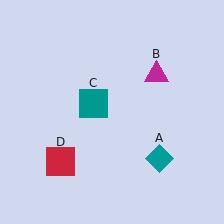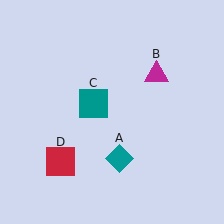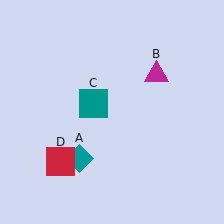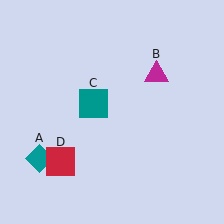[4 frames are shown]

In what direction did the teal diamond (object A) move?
The teal diamond (object A) moved left.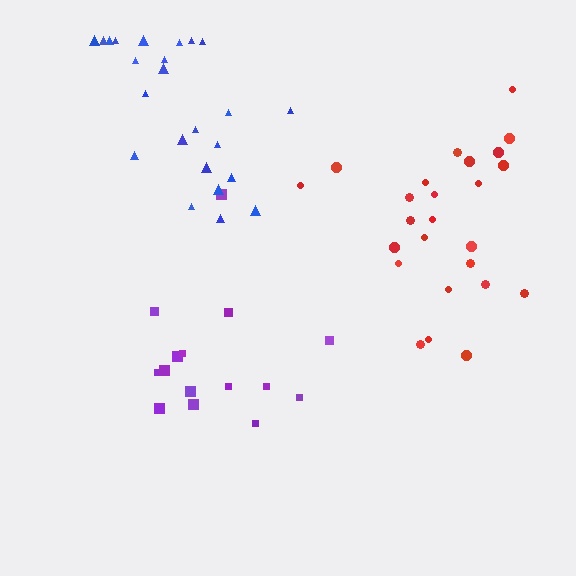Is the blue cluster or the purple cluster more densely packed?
Blue.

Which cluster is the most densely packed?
Red.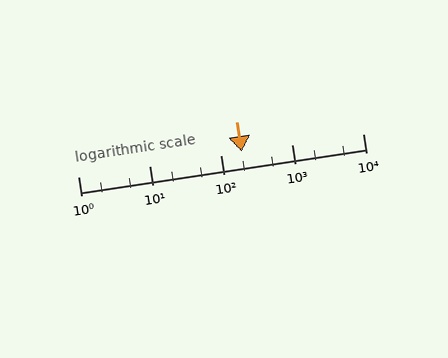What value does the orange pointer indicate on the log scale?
The pointer indicates approximately 200.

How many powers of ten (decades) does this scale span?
The scale spans 4 decades, from 1 to 10000.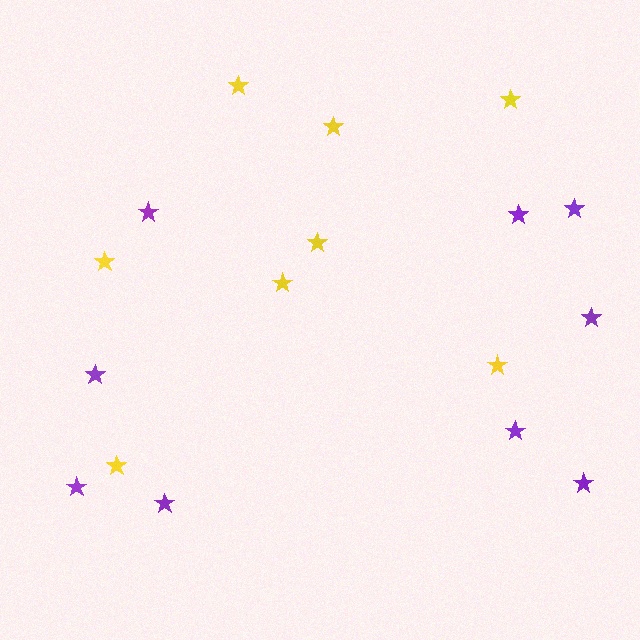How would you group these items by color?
There are 2 groups: one group of yellow stars (8) and one group of purple stars (9).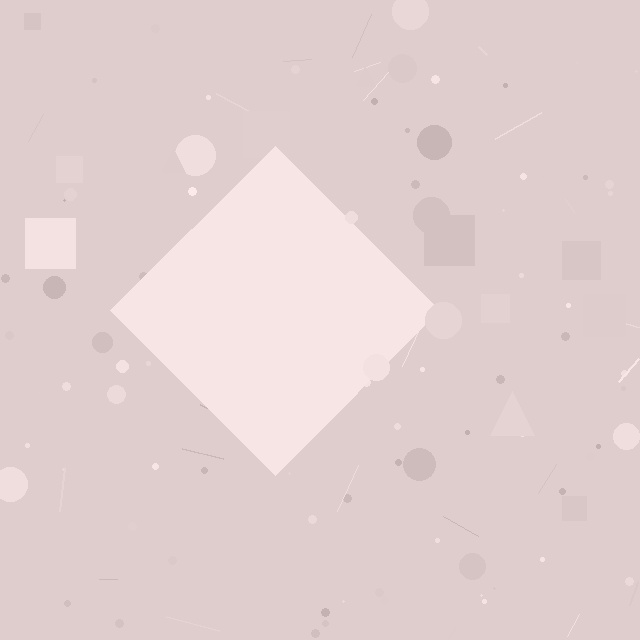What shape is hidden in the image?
A diamond is hidden in the image.